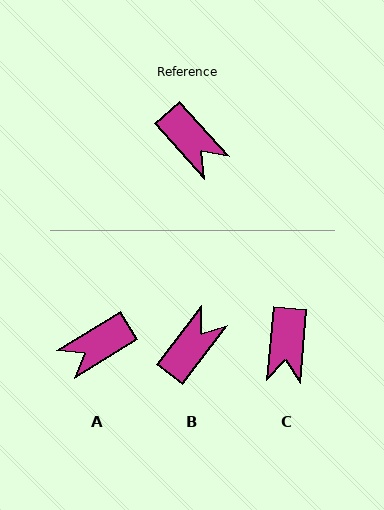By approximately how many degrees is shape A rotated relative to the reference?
Approximately 100 degrees clockwise.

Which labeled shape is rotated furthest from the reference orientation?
A, about 100 degrees away.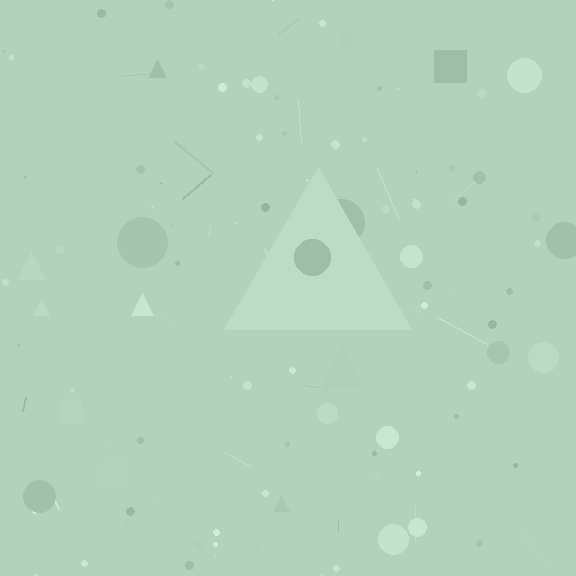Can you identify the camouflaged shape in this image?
The camouflaged shape is a triangle.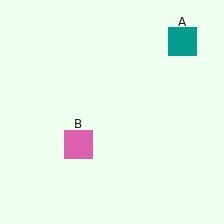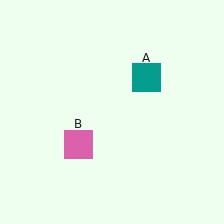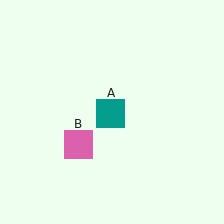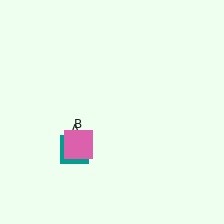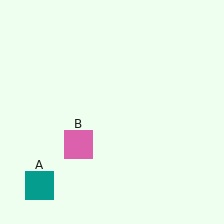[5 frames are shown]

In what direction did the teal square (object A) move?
The teal square (object A) moved down and to the left.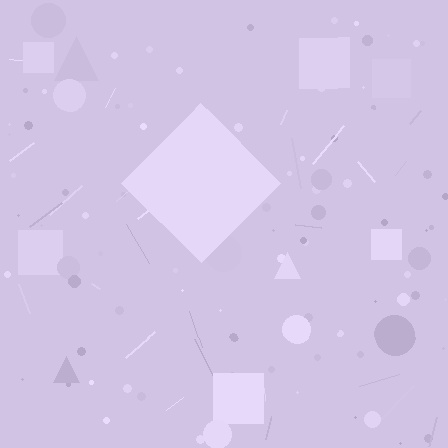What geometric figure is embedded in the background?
A diamond is embedded in the background.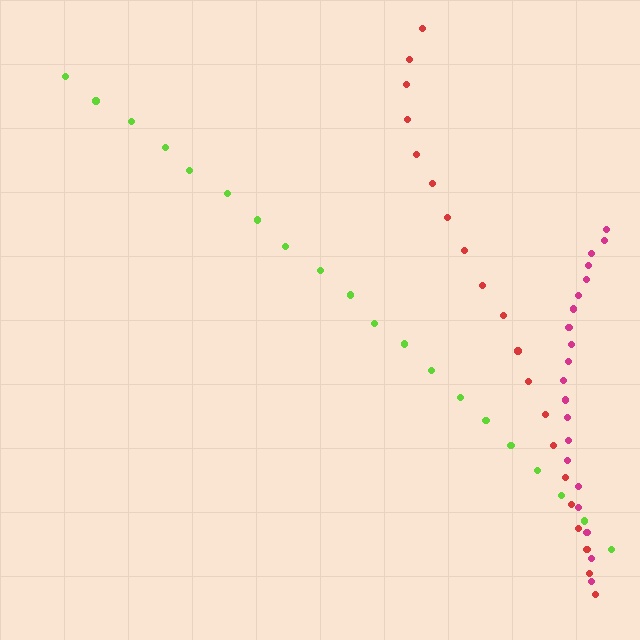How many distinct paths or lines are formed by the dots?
There are 3 distinct paths.